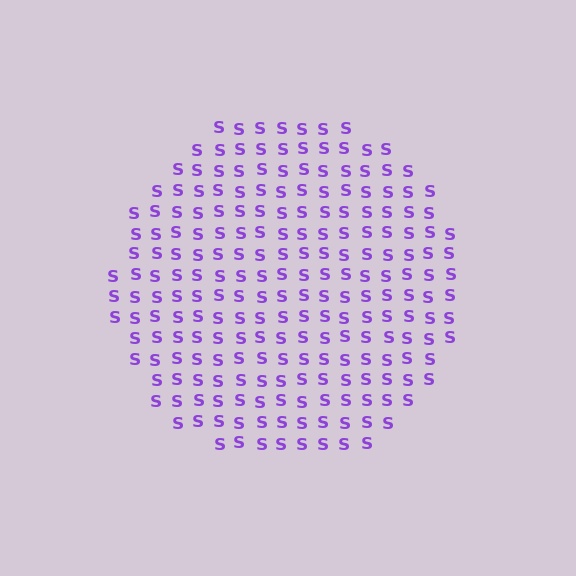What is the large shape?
The large shape is a circle.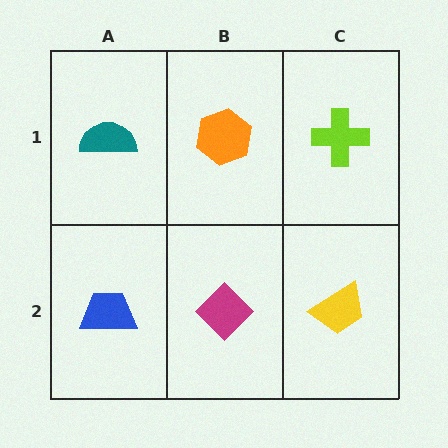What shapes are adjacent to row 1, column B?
A magenta diamond (row 2, column B), a teal semicircle (row 1, column A), a lime cross (row 1, column C).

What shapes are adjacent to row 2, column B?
An orange hexagon (row 1, column B), a blue trapezoid (row 2, column A), a yellow trapezoid (row 2, column C).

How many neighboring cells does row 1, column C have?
2.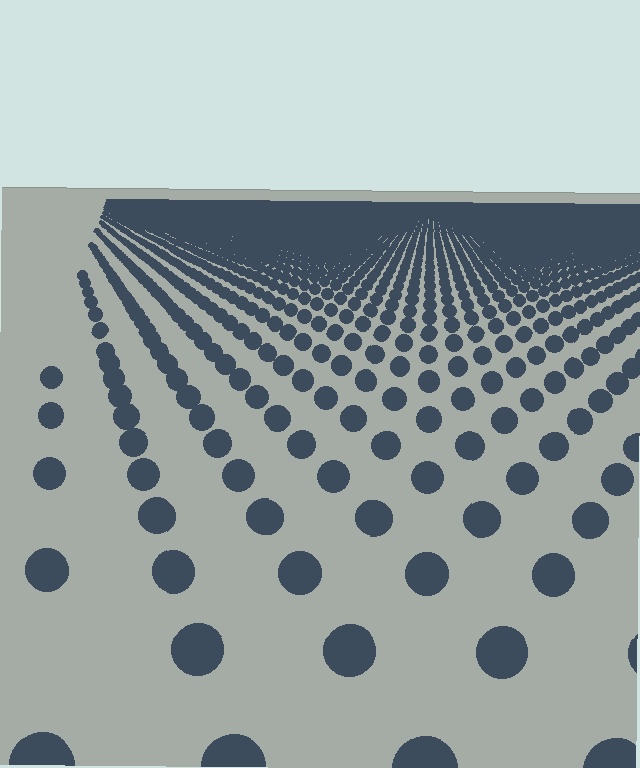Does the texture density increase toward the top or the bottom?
Density increases toward the top.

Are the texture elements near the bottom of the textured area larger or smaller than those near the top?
Larger. Near the bottom, elements are closer to the viewer and appear at a bigger on-screen size.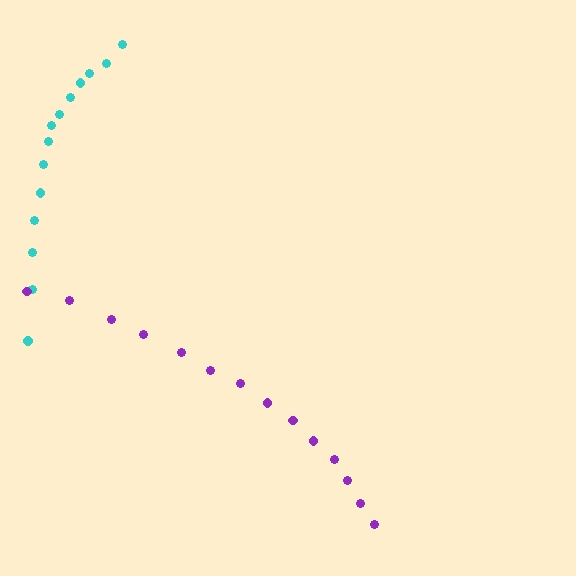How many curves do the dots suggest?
There are 2 distinct paths.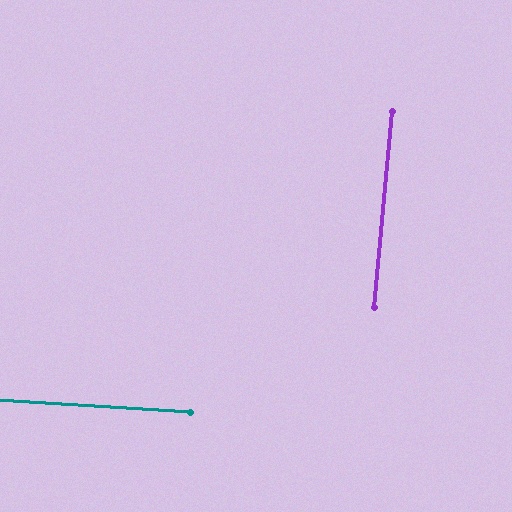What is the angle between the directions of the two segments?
Approximately 89 degrees.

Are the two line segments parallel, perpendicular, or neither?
Perpendicular — they meet at approximately 89°.